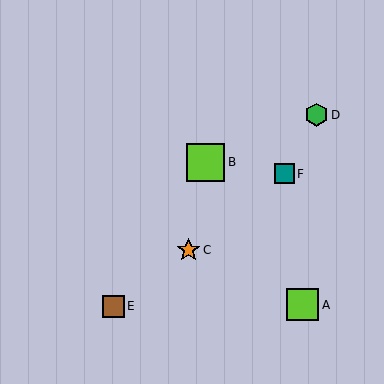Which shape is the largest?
The lime square (labeled B) is the largest.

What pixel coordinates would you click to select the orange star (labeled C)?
Click at (189, 250) to select the orange star C.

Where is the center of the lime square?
The center of the lime square is at (206, 162).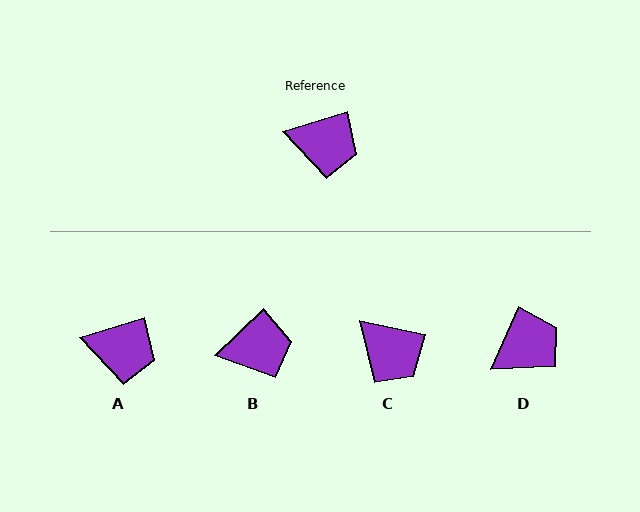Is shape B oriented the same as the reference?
No, it is off by about 27 degrees.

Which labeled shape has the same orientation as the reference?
A.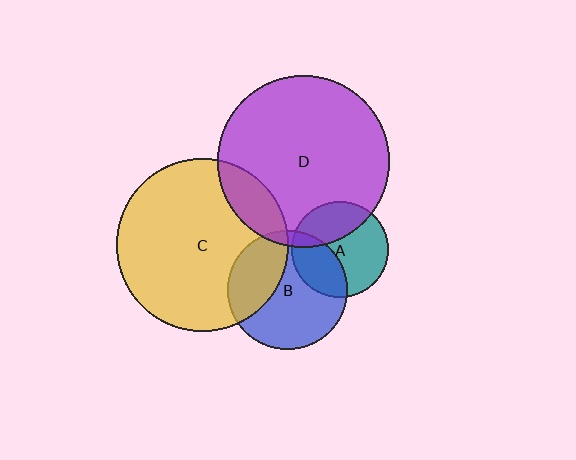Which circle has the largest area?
Circle C (yellow).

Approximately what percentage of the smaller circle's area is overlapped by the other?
Approximately 15%.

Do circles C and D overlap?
Yes.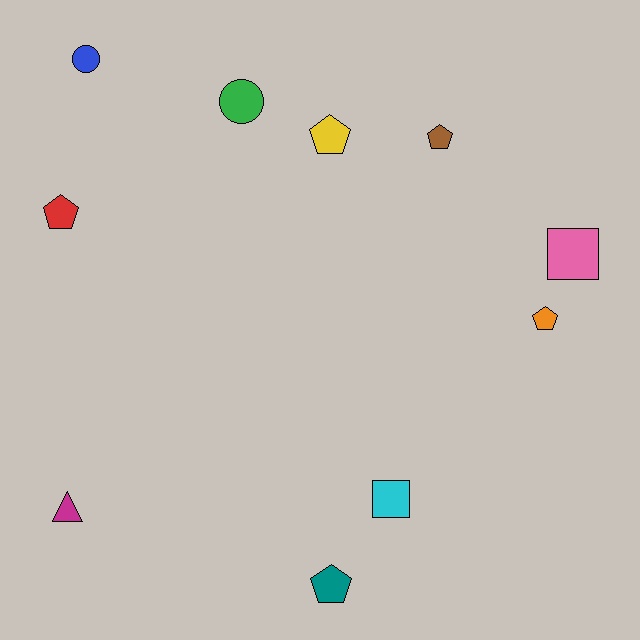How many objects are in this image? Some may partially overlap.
There are 10 objects.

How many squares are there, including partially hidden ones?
There are 2 squares.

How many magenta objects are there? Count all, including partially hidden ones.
There is 1 magenta object.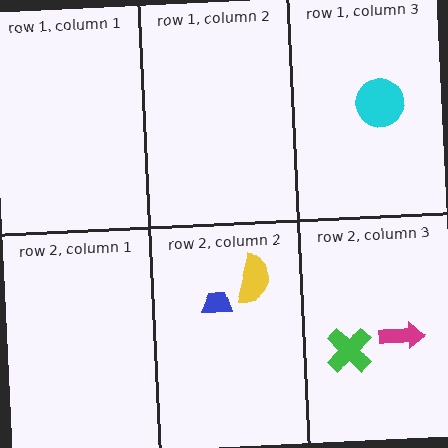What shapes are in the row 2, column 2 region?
The blue trapezoid, the yellow semicircle.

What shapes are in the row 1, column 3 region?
The cyan circle.